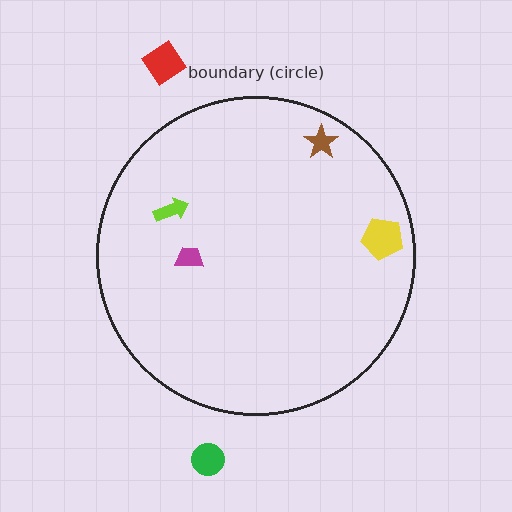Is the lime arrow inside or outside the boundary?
Inside.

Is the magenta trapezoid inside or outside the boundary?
Inside.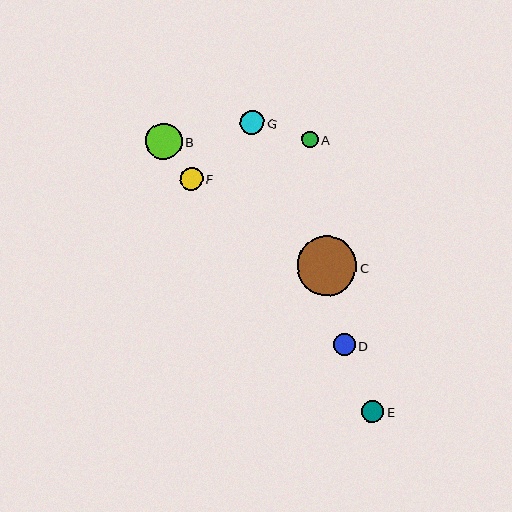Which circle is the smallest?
Circle A is the smallest with a size of approximately 17 pixels.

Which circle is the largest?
Circle C is the largest with a size of approximately 60 pixels.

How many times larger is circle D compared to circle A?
Circle D is approximately 1.3 times the size of circle A.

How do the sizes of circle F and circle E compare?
Circle F and circle E are approximately the same size.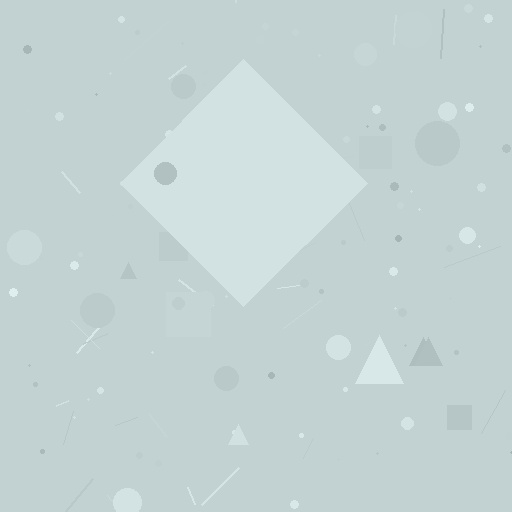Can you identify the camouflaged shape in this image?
The camouflaged shape is a diamond.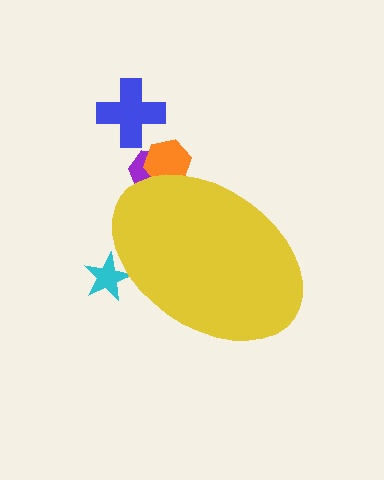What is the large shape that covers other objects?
A yellow ellipse.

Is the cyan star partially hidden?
Yes, the cyan star is partially hidden behind the yellow ellipse.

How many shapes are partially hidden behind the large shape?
3 shapes are partially hidden.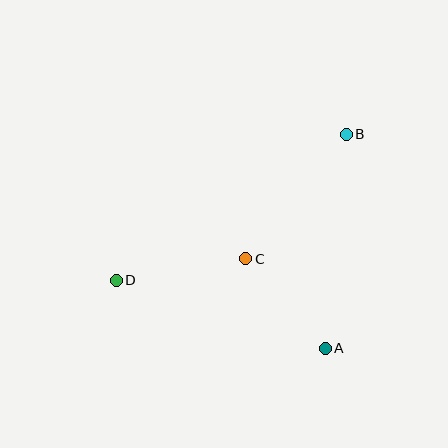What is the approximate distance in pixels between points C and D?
The distance between C and D is approximately 131 pixels.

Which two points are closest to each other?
Points A and C are closest to each other.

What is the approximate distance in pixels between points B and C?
The distance between B and C is approximately 160 pixels.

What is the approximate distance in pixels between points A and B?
The distance between A and B is approximately 215 pixels.